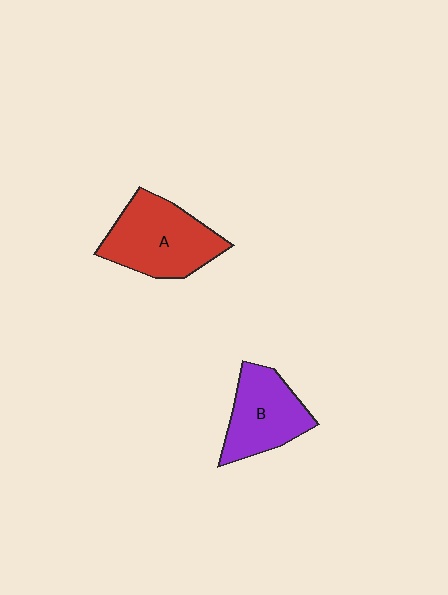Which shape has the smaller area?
Shape B (purple).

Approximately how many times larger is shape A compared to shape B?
Approximately 1.3 times.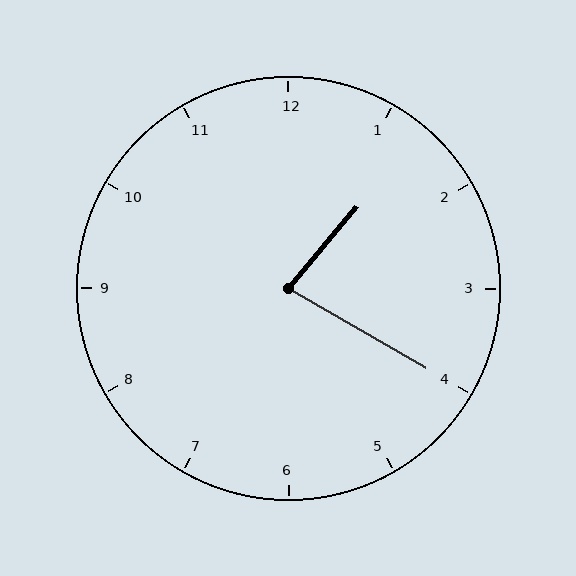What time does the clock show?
1:20.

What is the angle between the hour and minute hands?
Approximately 80 degrees.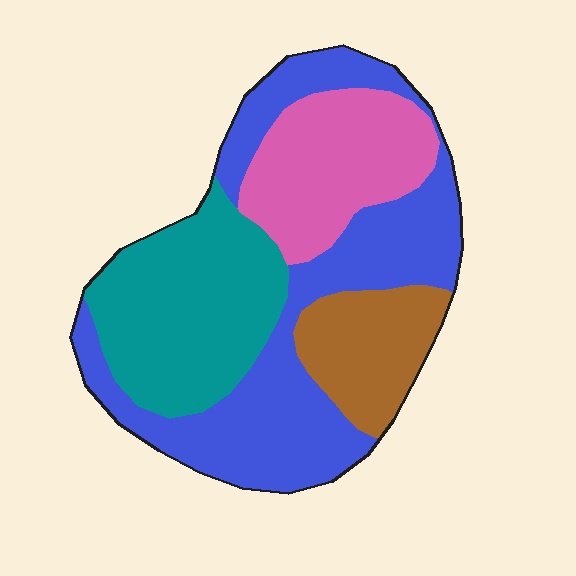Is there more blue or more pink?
Blue.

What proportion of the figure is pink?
Pink takes up about one fifth (1/5) of the figure.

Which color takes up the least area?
Brown, at roughly 15%.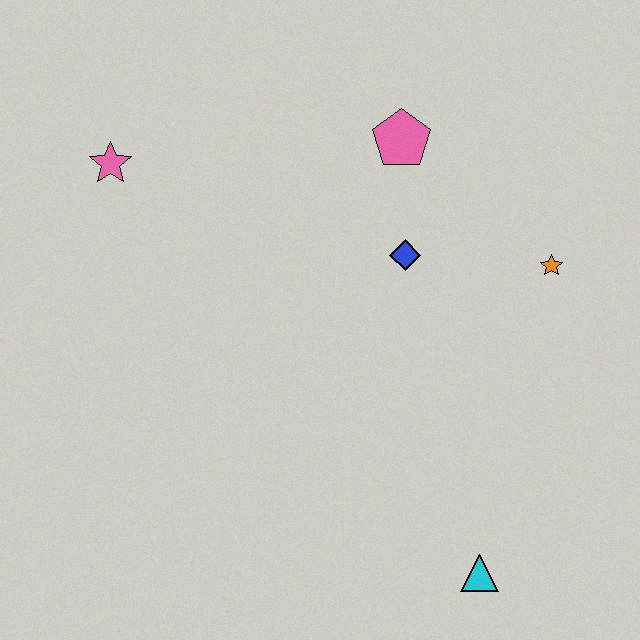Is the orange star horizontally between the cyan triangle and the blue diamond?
No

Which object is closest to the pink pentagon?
The blue diamond is closest to the pink pentagon.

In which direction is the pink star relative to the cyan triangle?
The pink star is above the cyan triangle.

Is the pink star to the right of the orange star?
No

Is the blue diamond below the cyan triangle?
No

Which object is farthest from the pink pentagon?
The cyan triangle is farthest from the pink pentagon.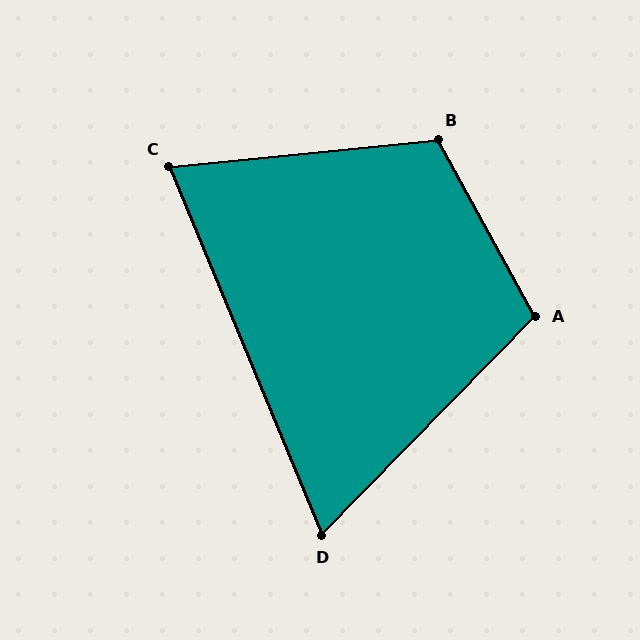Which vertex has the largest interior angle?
B, at approximately 113 degrees.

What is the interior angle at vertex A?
Approximately 107 degrees (obtuse).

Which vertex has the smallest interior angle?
D, at approximately 67 degrees.